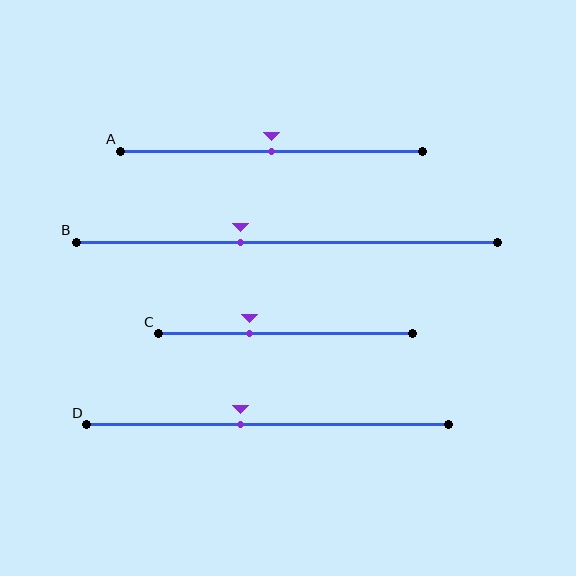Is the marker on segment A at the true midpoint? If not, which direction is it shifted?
Yes, the marker on segment A is at the true midpoint.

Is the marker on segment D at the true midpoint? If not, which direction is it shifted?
No, the marker on segment D is shifted to the left by about 8% of the segment length.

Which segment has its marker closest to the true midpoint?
Segment A has its marker closest to the true midpoint.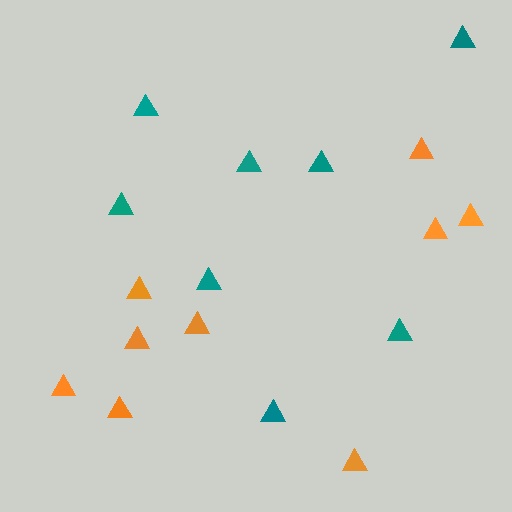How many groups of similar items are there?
There are 2 groups: one group of orange triangles (9) and one group of teal triangles (8).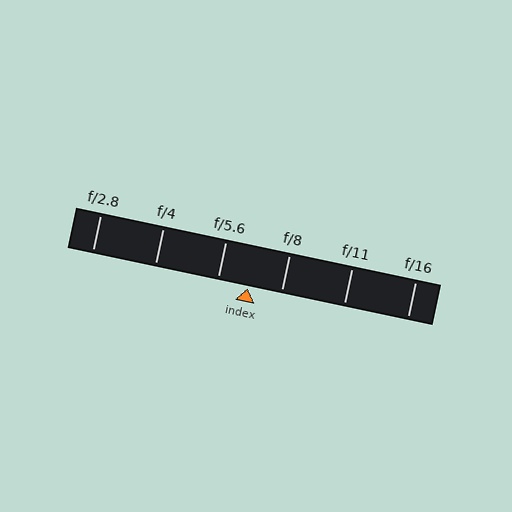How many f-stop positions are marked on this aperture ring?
There are 6 f-stop positions marked.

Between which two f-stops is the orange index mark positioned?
The index mark is between f/5.6 and f/8.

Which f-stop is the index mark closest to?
The index mark is closest to f/5.6.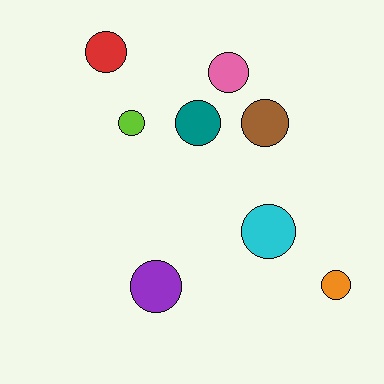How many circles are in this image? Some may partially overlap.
There are 8 circles.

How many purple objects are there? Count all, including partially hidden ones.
There is 1 purple object.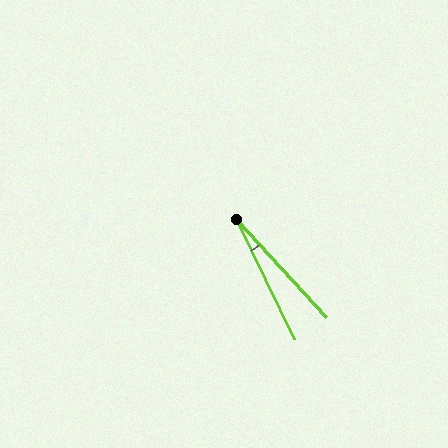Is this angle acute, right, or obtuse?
It is acute.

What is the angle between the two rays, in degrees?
Approximately 16 degrees.